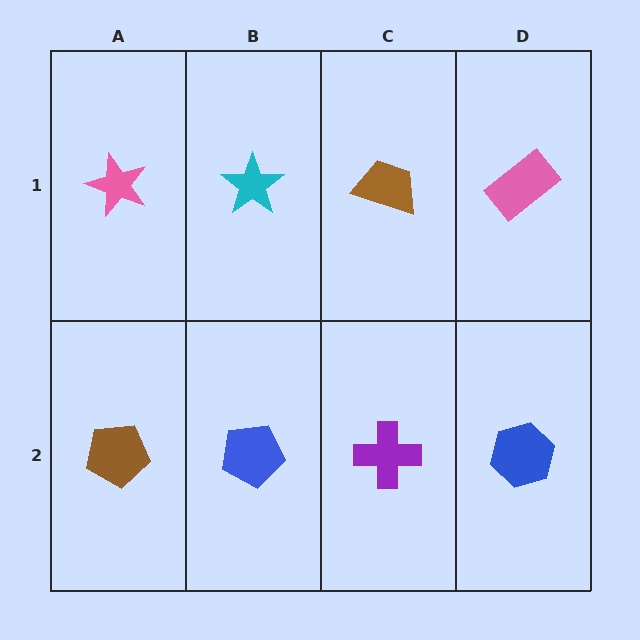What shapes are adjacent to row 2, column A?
A pink star (row 1, column A), a blue pentagon (row 2, column B).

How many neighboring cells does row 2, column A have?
2.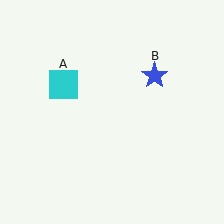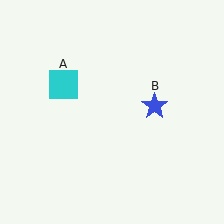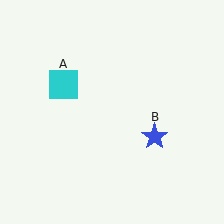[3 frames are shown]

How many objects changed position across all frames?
1 object changed position: blue star (object B).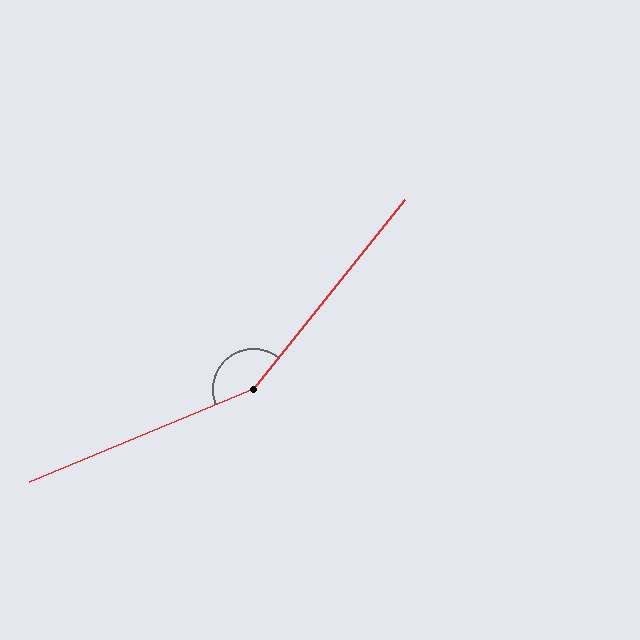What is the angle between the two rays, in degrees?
Approximately 151 degrees.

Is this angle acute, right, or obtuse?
It is obtuse.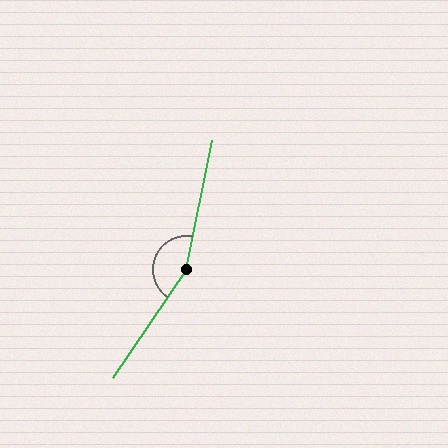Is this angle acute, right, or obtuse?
It is obtuse.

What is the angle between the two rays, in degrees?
Approximately 158 degrees.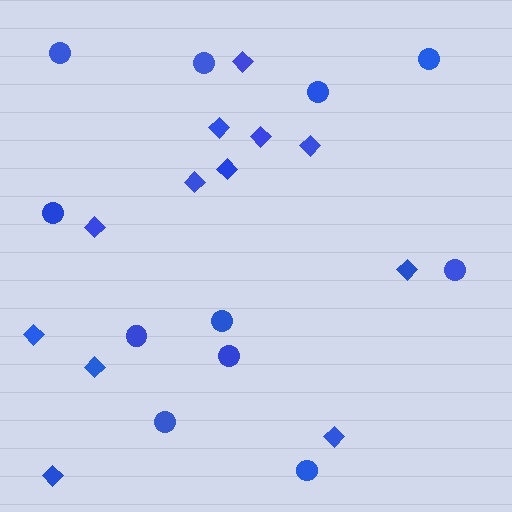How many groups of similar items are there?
There are 2 groups: one group of diamonds (12) and one group of circles (11).